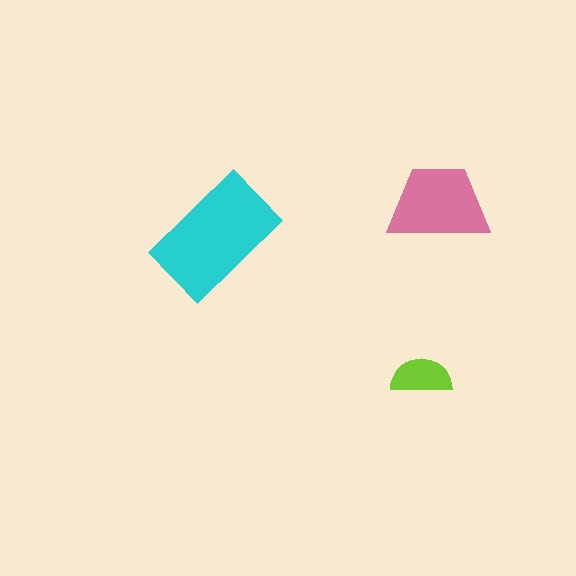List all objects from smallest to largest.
The lime semicircle, the pink trapezoid, the cyan rectangle.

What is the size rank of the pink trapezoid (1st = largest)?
2nd.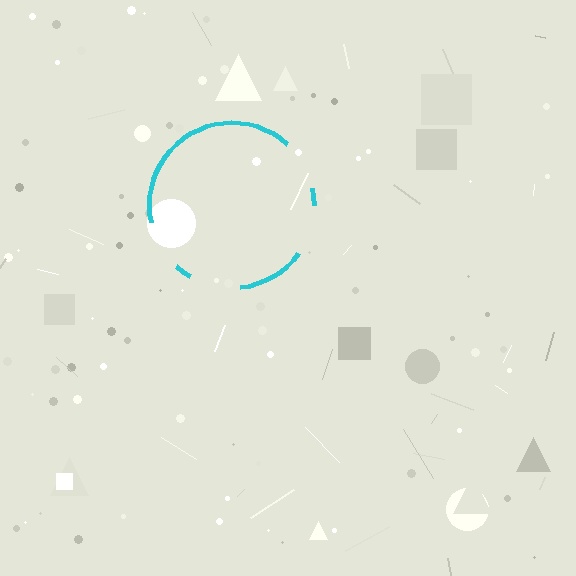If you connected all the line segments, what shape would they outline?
They would outline a circle.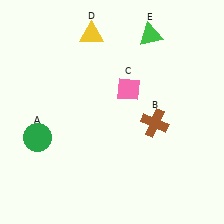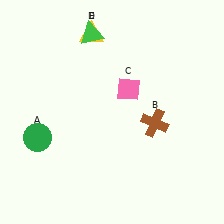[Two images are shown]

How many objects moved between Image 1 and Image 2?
1 object moved between the two images.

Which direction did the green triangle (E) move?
The green triangle (E) moved left.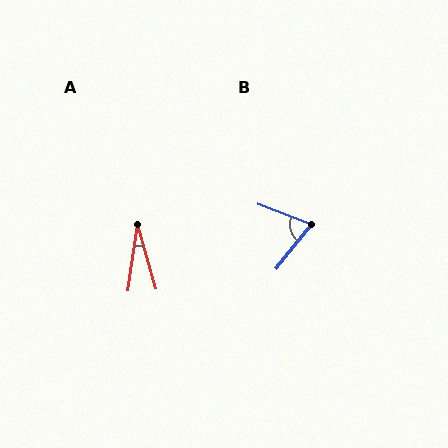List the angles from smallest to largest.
A (24°), B (73°).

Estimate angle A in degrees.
Approximately 24 degrees.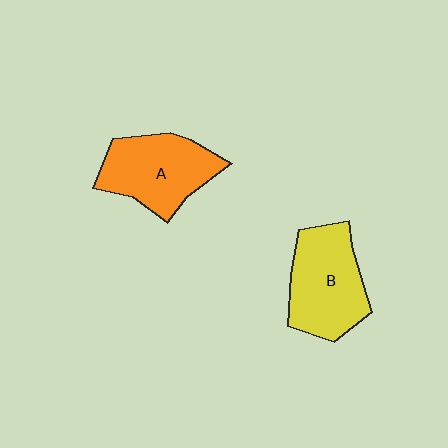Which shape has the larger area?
Shape B (yellow).